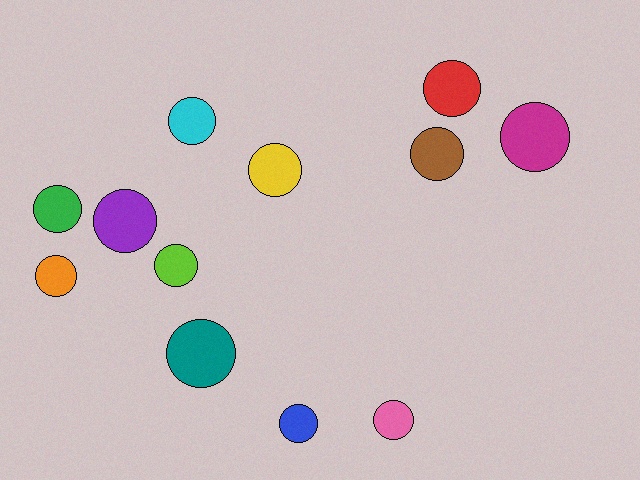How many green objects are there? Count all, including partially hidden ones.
There is 1 green object.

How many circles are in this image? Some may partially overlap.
There are 12 circles.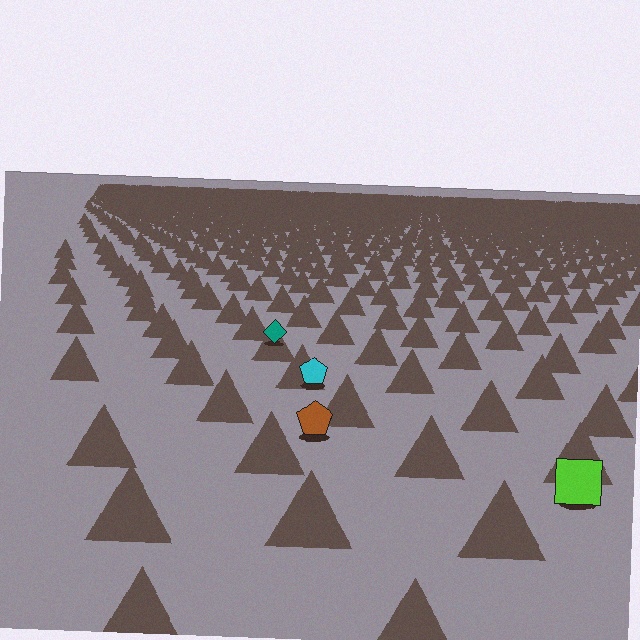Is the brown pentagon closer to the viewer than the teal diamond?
Yes. The brown pentagon is closer — you can tell from the texture gradient: the ground texture is coarser near it.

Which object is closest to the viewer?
The lime square is closest. The texture marks near it are larger and more spread out.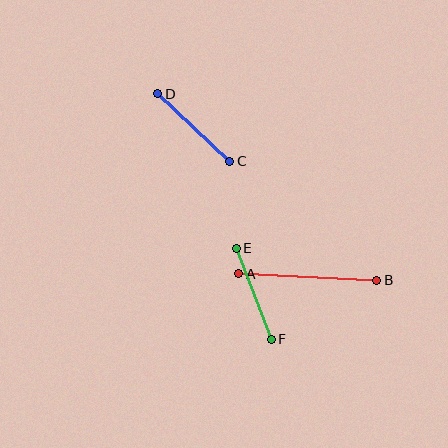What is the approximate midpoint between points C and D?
The midpoint is at approximately (194, 127) pixels.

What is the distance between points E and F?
The distance is approximately 97 pixels.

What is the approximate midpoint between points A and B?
The midpoint is at approximately (308, 277) pixels.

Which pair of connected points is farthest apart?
Points A and B are farthest apart.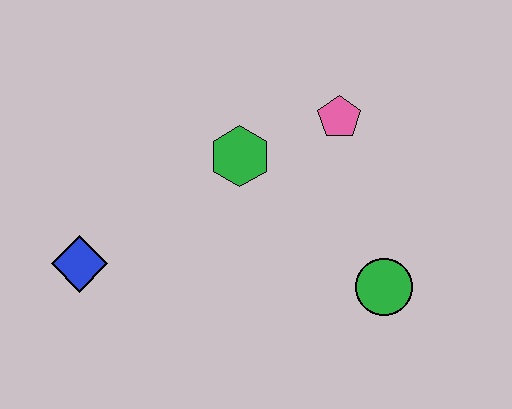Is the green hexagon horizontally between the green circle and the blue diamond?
Yes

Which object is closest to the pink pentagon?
The green hexagon is closest to the pink pentagon.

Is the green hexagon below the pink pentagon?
Yes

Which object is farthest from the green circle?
The blue diamond is farthest from the green circle.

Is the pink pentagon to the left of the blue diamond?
No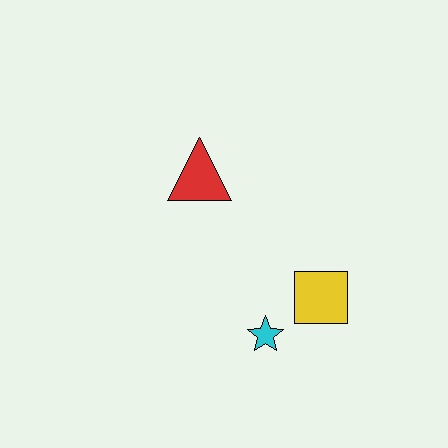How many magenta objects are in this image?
There are no magenta objects.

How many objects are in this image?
There are 3 objects.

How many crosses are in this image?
There are no crosses.